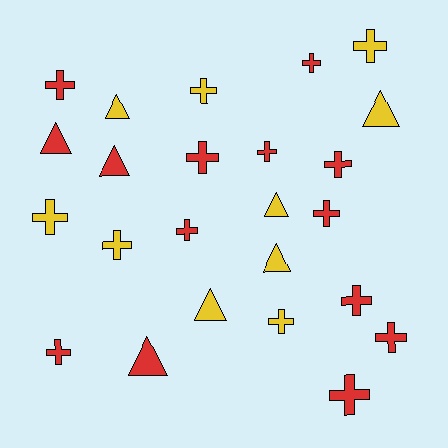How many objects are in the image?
There are 24 objects.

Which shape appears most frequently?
Cross, with 16 objects.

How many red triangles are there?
There are 3 red triangles.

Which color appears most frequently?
Red, with 14 objects.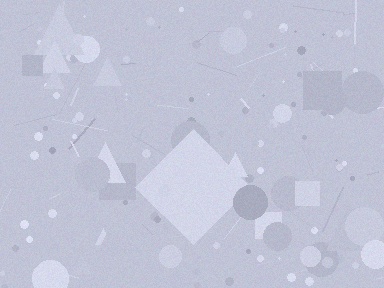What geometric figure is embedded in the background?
A diamond is embedded in the background.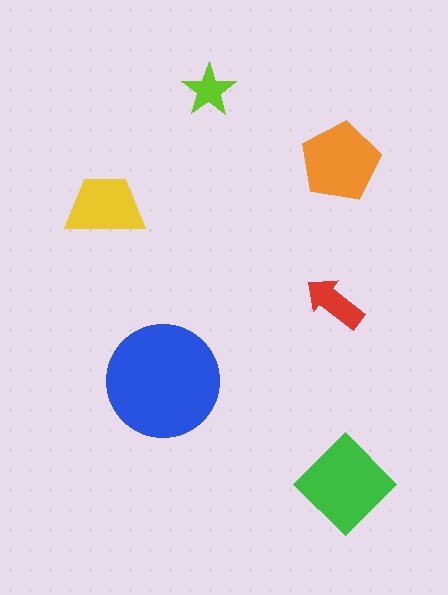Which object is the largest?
The blue circle.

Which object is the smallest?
The lime star.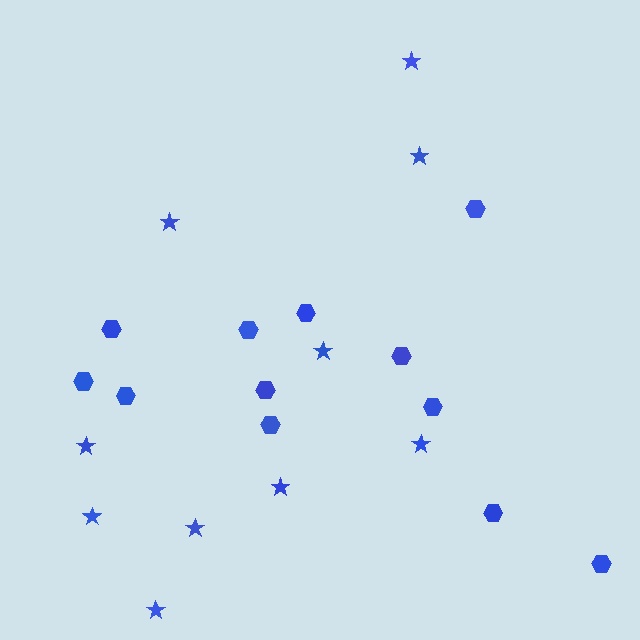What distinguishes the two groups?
There are 2 groups: one group of hexagons (12) and one group of stars (10).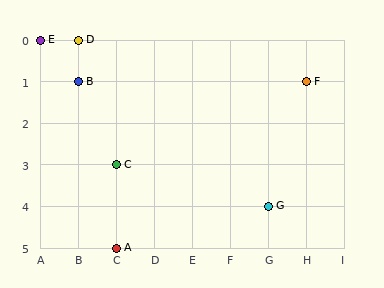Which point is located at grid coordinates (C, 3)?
Point C is at (C, 3).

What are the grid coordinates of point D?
Point D is at grid coordinates (B, 0).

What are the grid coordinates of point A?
Point A is at grid coordinates (C, 5).